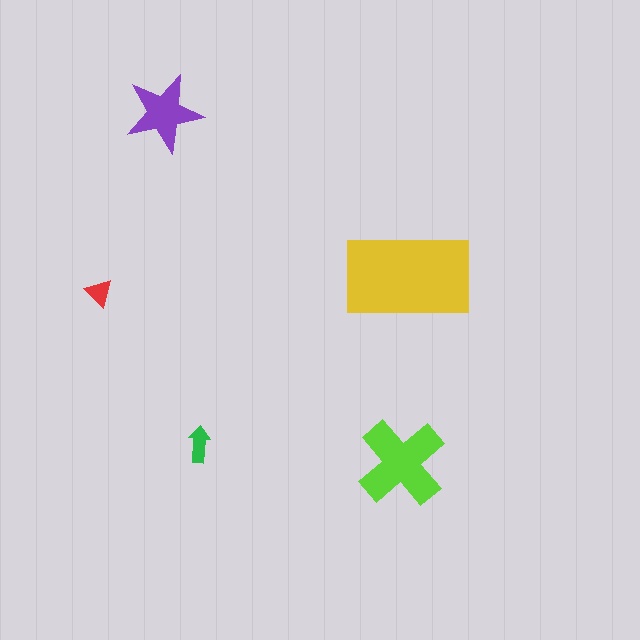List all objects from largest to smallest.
The yellow rectangle, the lime cross, the purple star, the green arrow, the red triangle.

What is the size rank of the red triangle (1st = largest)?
5th.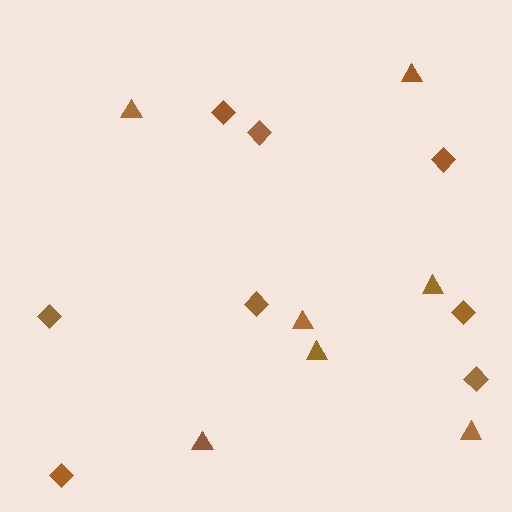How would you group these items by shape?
There are 2 groups: one group of diamonds (8) and one group of triangles (7).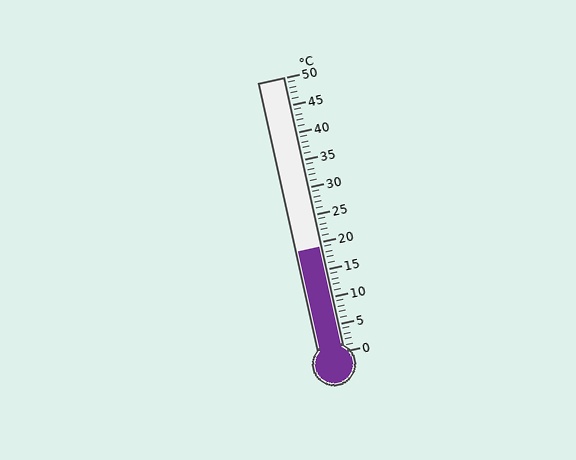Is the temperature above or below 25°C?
The temperature is below 25°C.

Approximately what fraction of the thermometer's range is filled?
The thermometer is filled to approximately 40% of its range.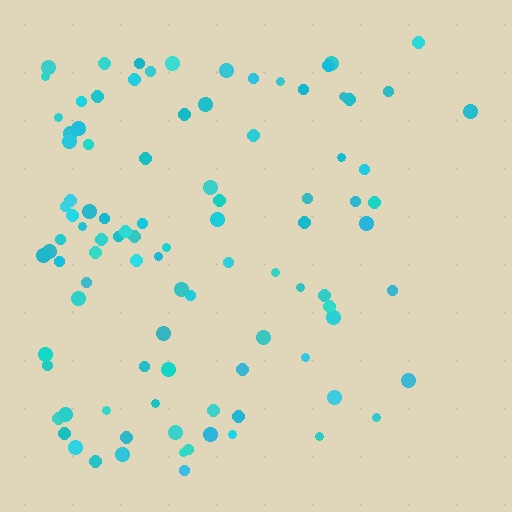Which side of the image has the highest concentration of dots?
The left.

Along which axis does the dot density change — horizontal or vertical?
Horizontal.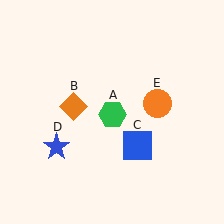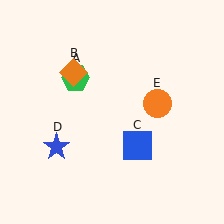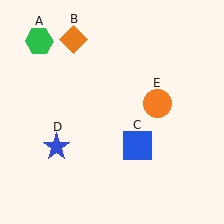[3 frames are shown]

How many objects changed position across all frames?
2 objects changed position: green hexagon (object A), orange diamond (object B).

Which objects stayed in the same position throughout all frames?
Blue square (object C) and blue star (object D) and orange circle (object E) remained stationary.